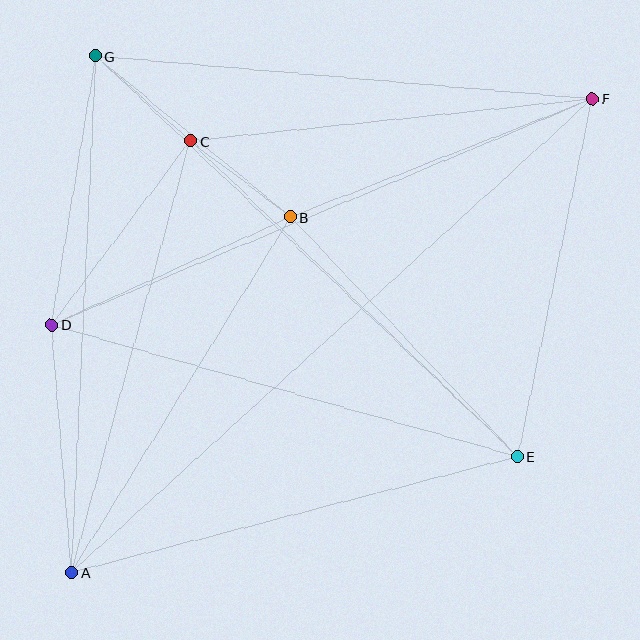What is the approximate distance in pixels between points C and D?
The distance between C and D is approximately 230 pixels.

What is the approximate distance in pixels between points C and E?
The distance between C and E is approximately 454 pixels.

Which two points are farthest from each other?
Points A and F are farthest from each other.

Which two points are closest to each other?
Points B and C are closest to each other.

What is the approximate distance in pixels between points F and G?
The distance between F and G is approximately 499 pixels.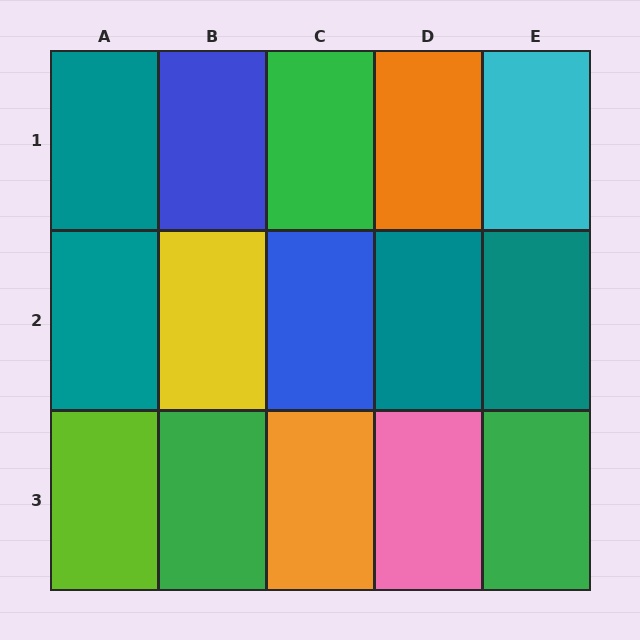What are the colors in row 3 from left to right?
Lime, green, orange, pink, green.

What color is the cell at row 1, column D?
Orange.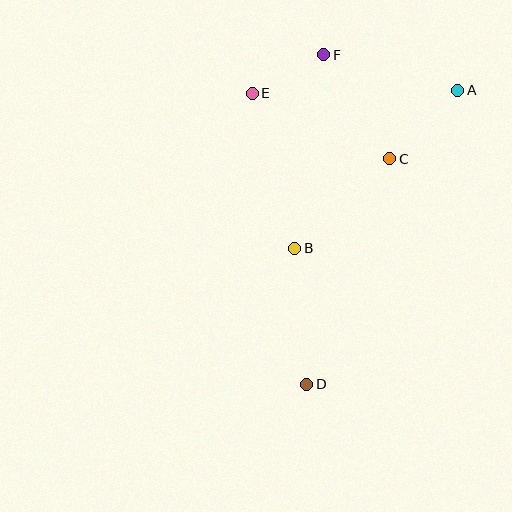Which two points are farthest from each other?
Points A and D are farthest from each other.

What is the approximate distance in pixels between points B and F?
The distance between B and F is approximately 196 pixels.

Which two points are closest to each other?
Points E and F are closest to each other.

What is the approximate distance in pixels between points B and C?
The distance between B and C is approximately 131 pixels.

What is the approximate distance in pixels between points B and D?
The distance between B and D is approximately 137 pixels.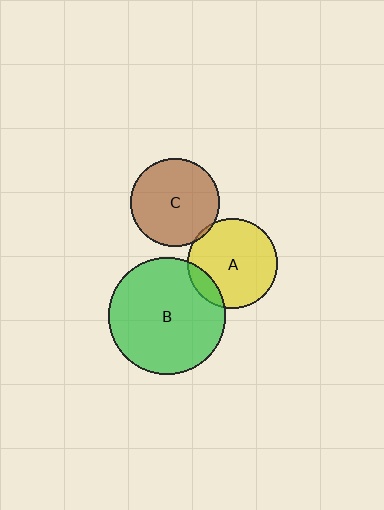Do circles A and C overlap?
Yes.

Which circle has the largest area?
Circle B (green).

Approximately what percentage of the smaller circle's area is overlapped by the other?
Approximately 5%.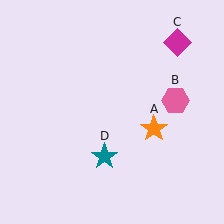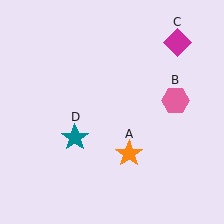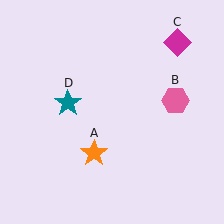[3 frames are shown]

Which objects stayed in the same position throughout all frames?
Pink hexagon (object B) and magenta diamond (object C) remained stationary.